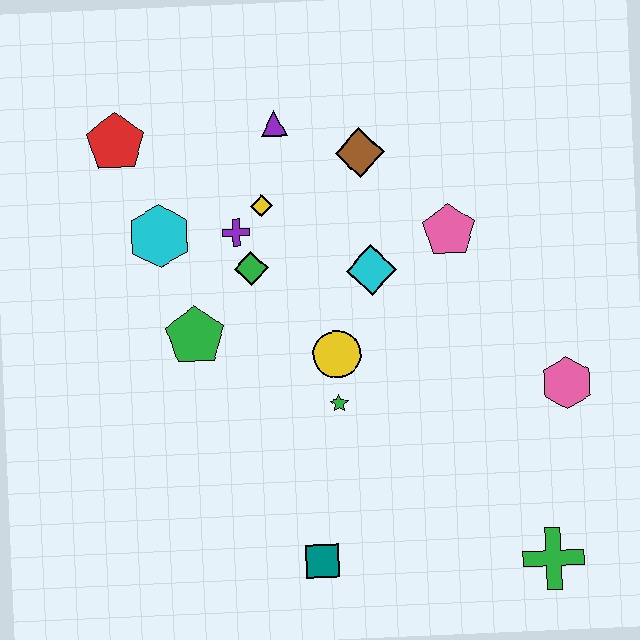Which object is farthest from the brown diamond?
The green cross is farthest from the brown diamond.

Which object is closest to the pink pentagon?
The cyan diamond is closest to the pink pentagon.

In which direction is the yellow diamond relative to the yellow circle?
The yellow diamond is above the yellow circle.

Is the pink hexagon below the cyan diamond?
Yes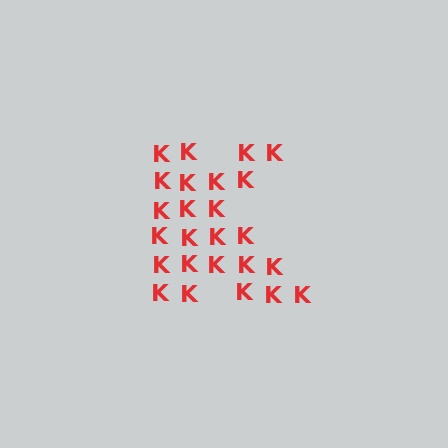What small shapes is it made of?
It is made of small letter K's.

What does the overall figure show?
The overall figure shows the letter K.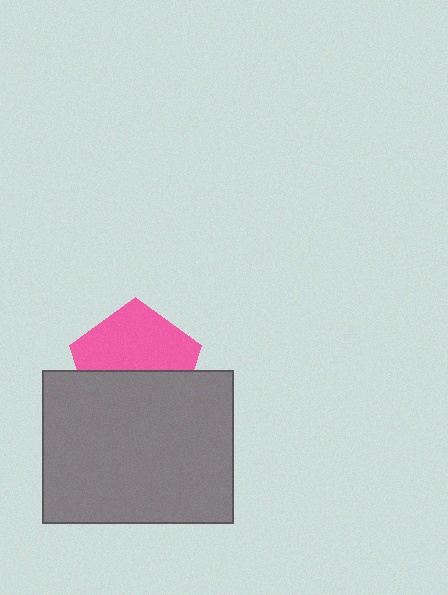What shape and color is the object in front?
The object in front is a gray rectangle.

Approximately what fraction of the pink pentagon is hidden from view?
Roughly 47% of the pink pentagon is hidden behind the gray rectangle.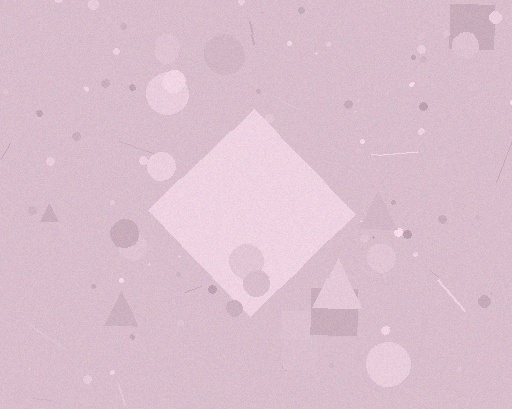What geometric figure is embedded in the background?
A diamond is embedded in the background.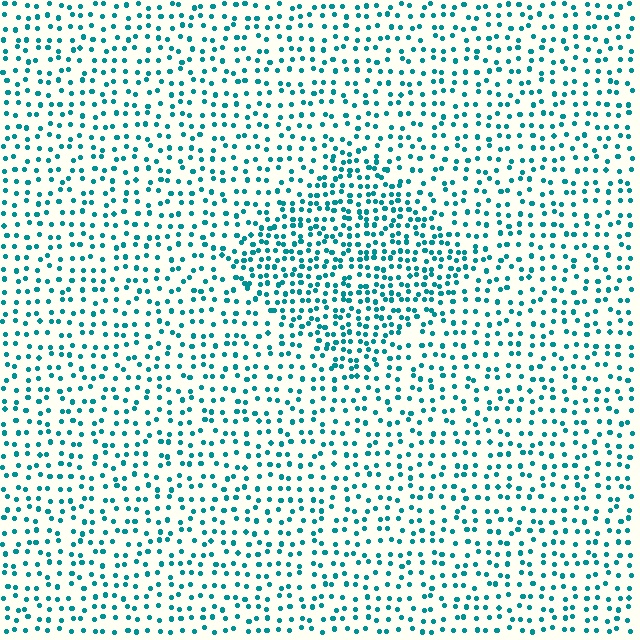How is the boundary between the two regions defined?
The boundary is defined by a change in element density (approximately 1.8x ratio). All elements are the same color, size, and shape.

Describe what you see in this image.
The image contains small teal elements arranged at two different densities. A diamond-shaped region is visible where the elements are more densely packed than the surrounding area.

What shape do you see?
I see a diamond.